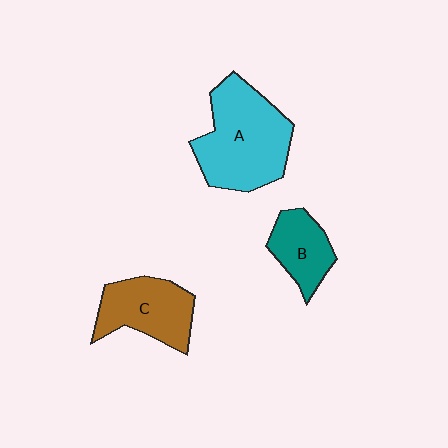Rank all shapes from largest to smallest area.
From largest to smallest: A (cyan), C (brown), B (teal).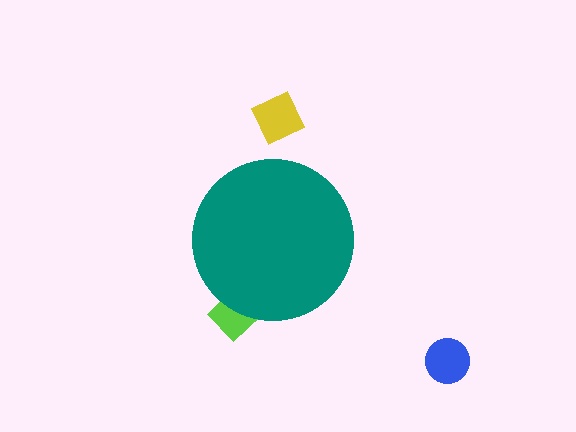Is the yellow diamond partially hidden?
No, the yellow diamond is fully visible.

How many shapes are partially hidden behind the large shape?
1 shape is partially hidden.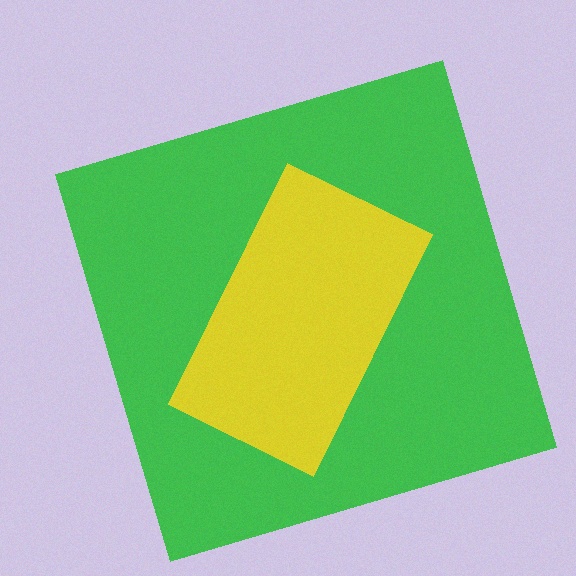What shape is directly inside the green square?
The yellow rectangle.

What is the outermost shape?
The green square.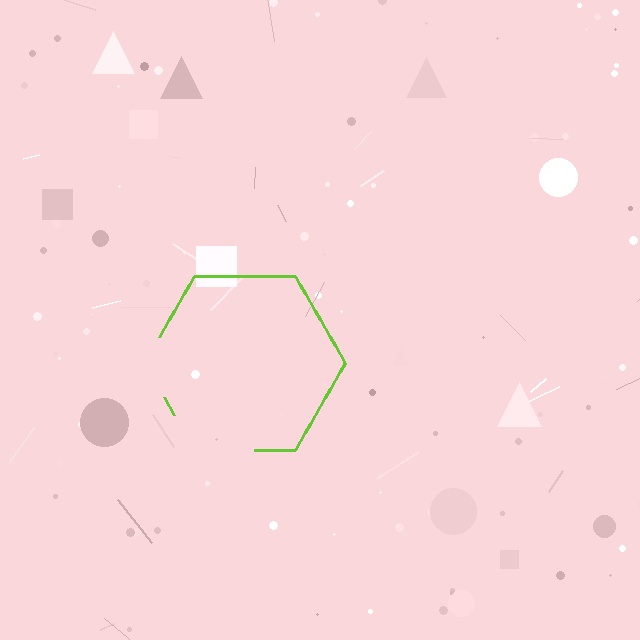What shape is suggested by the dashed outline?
The dashed outline suggests a hexagon.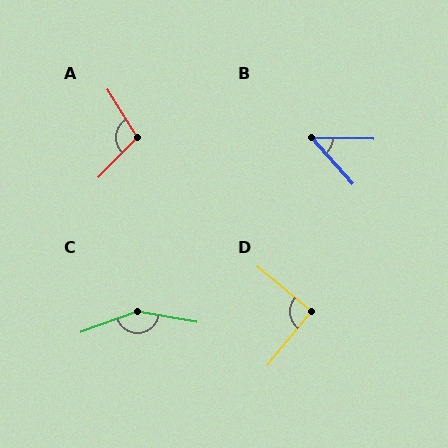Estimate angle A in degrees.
Approximately 104 degrees.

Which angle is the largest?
C, at approximately 150 degrees.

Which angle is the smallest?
B, at approximately 47 degrees.